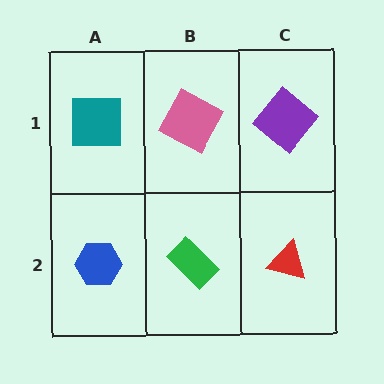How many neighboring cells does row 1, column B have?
3.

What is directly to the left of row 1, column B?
A teal square.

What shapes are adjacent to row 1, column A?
A blue hexagon (row 2, column A), a pink square (row 1, column B).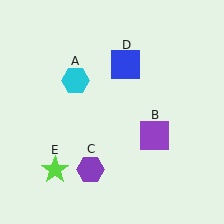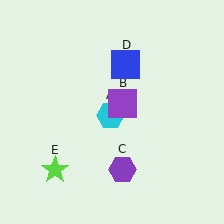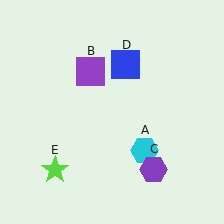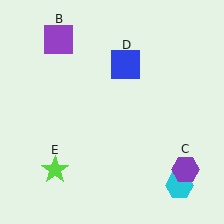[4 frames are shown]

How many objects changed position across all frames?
3 objects changed position: cyan hexagon (object A), purple square (object B), purple hexagon (object C).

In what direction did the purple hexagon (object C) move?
The purple hexagon (object C) moved right.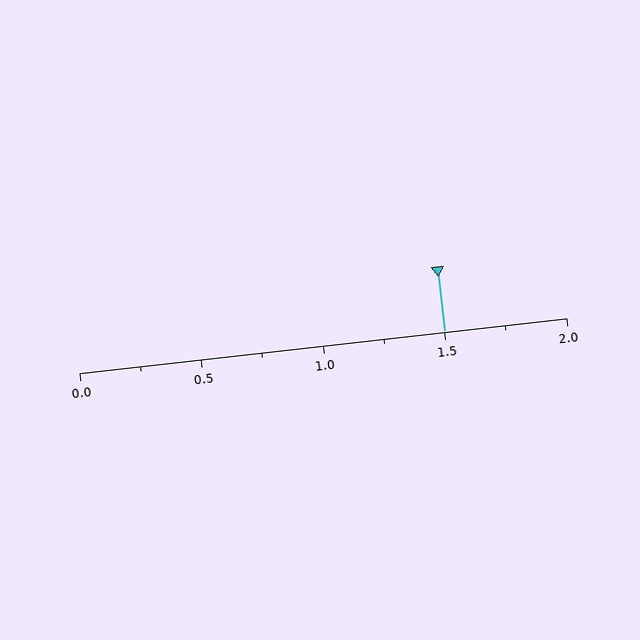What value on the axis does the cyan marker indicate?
The marker indicates approximately 1.5.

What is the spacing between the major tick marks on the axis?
The major ticks are spaced 0.5 apart.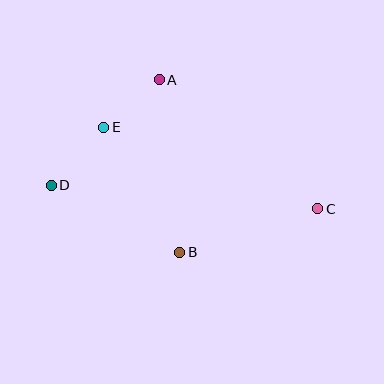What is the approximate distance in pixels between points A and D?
The distance between A and D is approximately 151 pixels.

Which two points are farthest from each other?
Points C and D are farthest from each other.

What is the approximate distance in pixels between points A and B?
The distance between A and B is approximately 174 pixels.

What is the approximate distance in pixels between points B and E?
The distance between B and E is approximately 146 pixels.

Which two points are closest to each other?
Points A and E are closest to each other.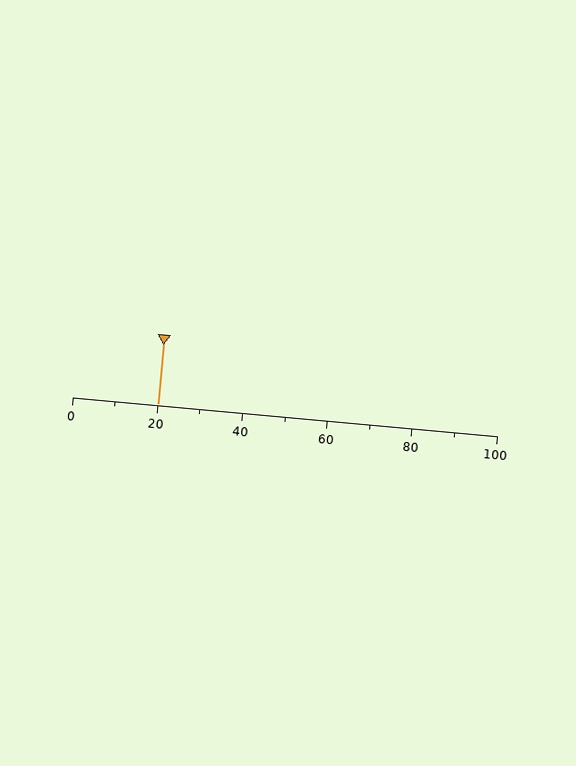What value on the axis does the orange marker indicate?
The marker indicates approximately 20.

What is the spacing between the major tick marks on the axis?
The major ticks are spaced 20 apart.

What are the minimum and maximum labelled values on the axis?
The axis runs from 0 to 100.